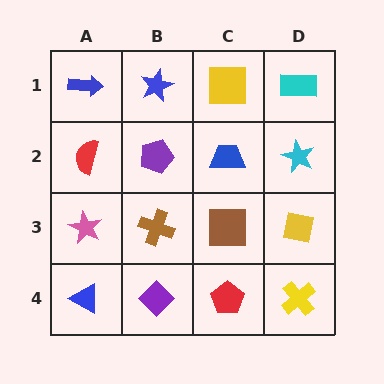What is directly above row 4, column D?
A yellow square.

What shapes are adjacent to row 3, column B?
A purple pentagon (row 2, column B), a purple diamond (row 4, column B), a pink star (row 3, column A), a brown square (row 3, column C).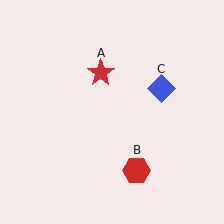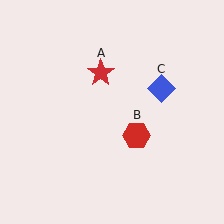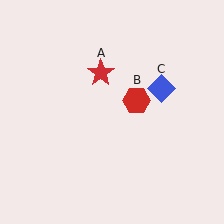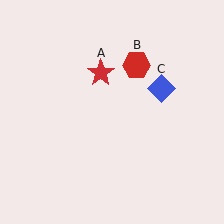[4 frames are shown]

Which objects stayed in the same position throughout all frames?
Red star (object A) and blue diamond (object C) remained stationary.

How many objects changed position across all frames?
1 object changed position: red hexagon (object B).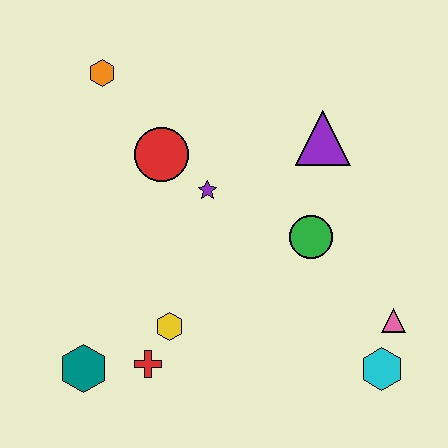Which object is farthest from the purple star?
The cyan hexagon is farthest from the purple star.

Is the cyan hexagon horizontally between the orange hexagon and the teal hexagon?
No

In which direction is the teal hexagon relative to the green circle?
The teal hexagon is to the left of the green circle.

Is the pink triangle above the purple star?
No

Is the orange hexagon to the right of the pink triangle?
No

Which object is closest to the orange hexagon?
The red circle is closest to the orange hexagon.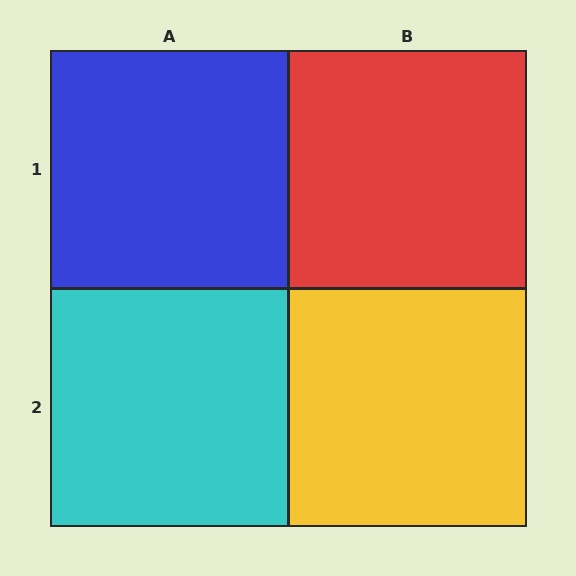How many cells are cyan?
1 cell is cyan.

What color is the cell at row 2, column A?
Cyan.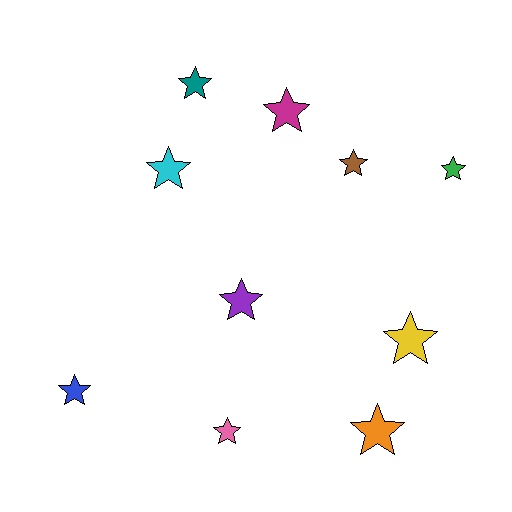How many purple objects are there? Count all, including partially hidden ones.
There is 1 purple object.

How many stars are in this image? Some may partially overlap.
There are 10 stars.